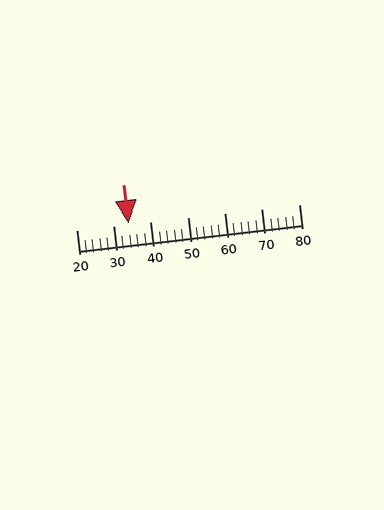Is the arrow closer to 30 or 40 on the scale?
The arrow is closer to 30.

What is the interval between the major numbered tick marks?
The major tick marks are spaced 10 units apart.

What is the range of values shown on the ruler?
The ruler shows values from 20 to 80.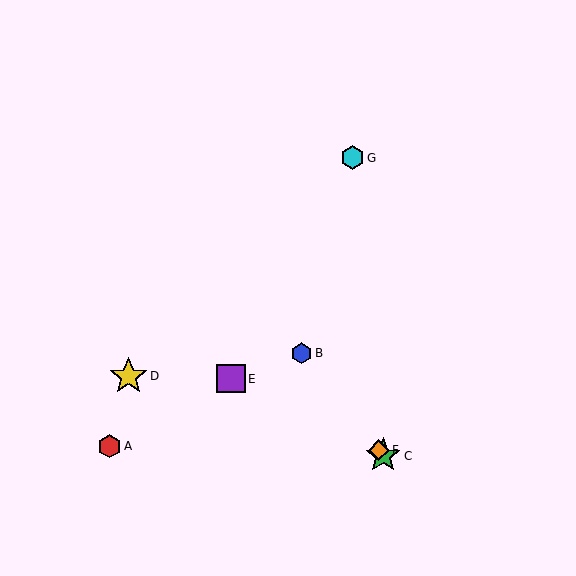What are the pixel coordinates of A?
Object A is at (110, 446).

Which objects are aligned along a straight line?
Objects B, C, F are aligned along a straight line.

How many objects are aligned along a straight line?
3 objects (B, C, F) are aligned along a straight line.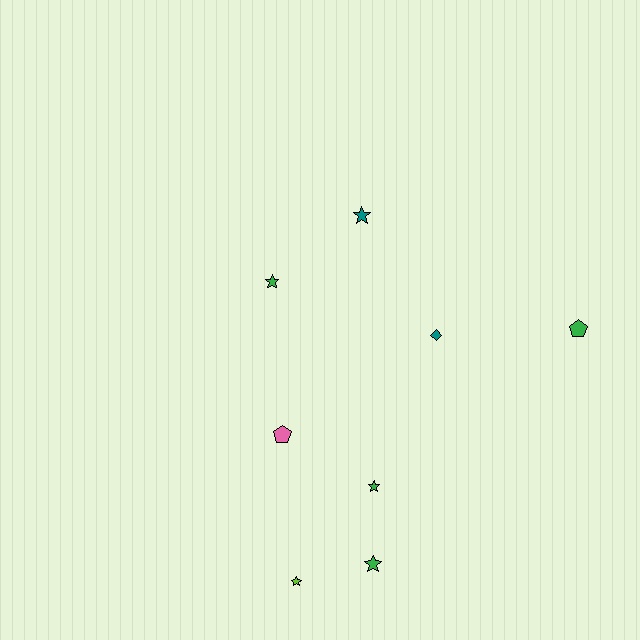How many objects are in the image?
There are 8 objects.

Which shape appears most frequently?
Star, with 5 objects.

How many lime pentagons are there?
There are no lime pentagons.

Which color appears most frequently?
Green, with 4 objects.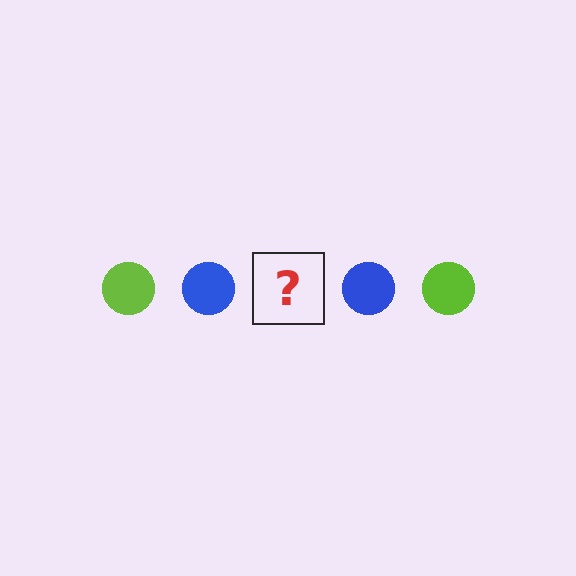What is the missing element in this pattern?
The missing element is a lime circle.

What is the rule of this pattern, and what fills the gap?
The rule is that the pattern cycles through lime, blue circles. The gap should be filled with a lime circle.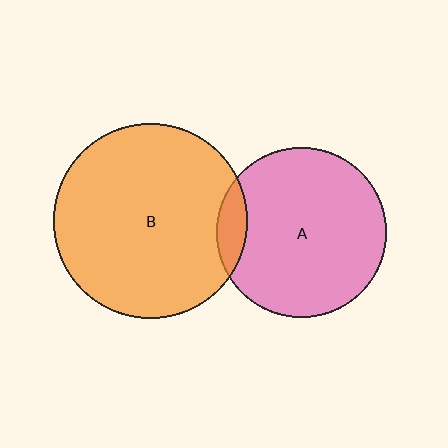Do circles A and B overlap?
Yes.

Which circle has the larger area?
Circle B (orange).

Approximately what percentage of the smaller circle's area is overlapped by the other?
Approximately 10%.